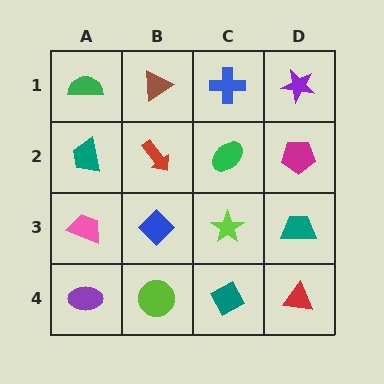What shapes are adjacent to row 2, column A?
A green semicircle (row 1, column A), a pink trapezoid (row 3, column A), a red arrow (row 2, column B).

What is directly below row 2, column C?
A lime star.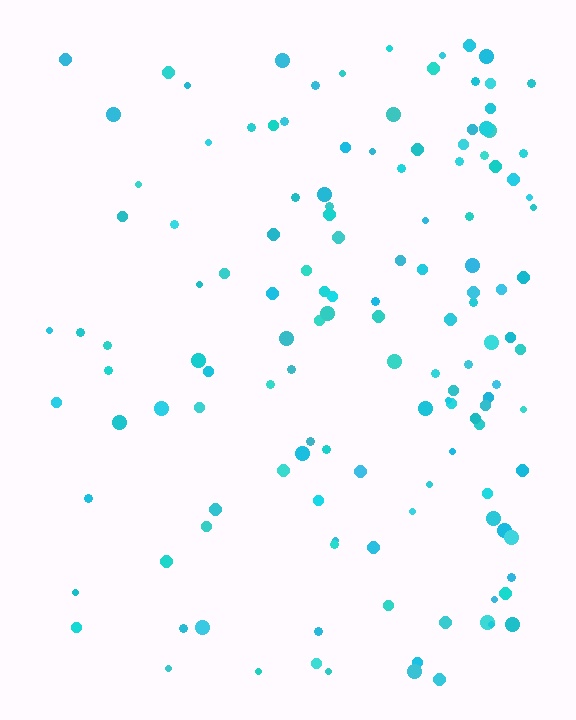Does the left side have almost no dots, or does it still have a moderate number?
Still a moderate number, just noticeably fewer than the right.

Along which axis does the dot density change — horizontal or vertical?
Horizontal.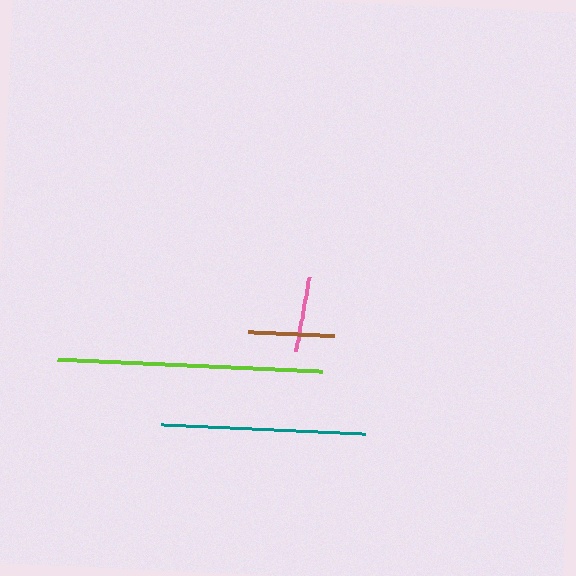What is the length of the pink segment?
The pink segment is approximately 76 pixels long.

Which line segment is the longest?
The lime line is the longest at approximately 265 pixels.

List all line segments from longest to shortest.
From longest to shortest: lime, teal, brown, pink.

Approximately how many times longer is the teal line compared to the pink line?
The teal line is approximately 2.7 times the length of the pink line.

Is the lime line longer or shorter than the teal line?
The lime line is longer than the teal line.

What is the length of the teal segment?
The teal segment is approximately 204 pixels long.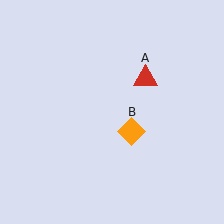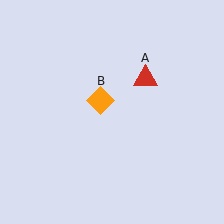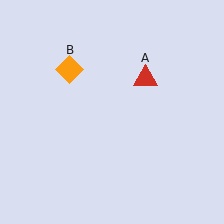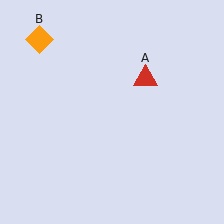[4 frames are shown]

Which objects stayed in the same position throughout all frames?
Red triangle (object A) remained stationary.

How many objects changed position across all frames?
1 object changed position: orange diamond (object B).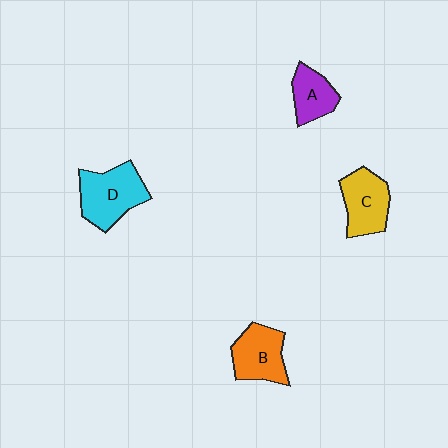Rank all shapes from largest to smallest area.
From largest to smallest: D (cyan), C (yellow), B (orange), A (purple).